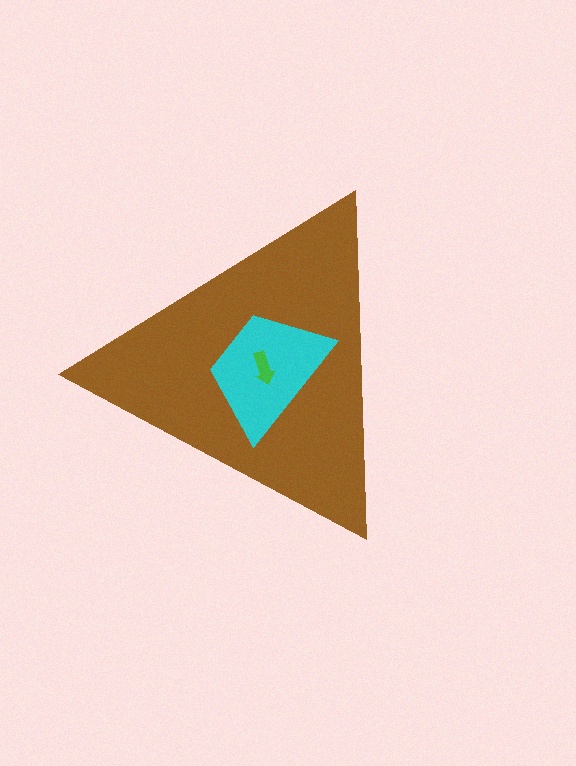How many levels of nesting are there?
3.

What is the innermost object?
The green arrow.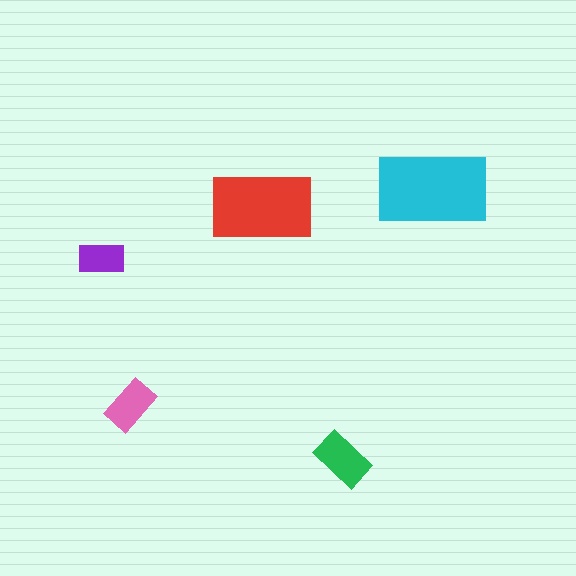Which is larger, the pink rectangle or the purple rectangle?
The pink one.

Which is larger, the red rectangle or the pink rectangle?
The red one.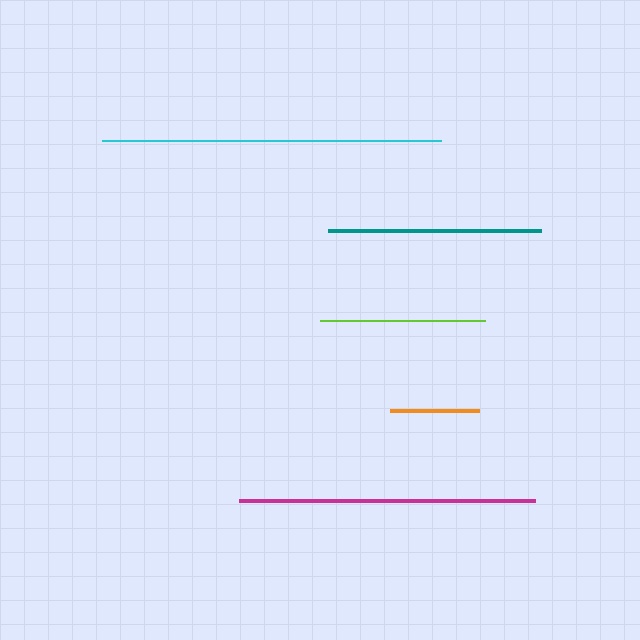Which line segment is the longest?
The cyan line is the longest at approximately 339 pixels.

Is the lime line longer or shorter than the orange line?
The lime line is longer than the orange line.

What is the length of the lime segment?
The lime segment is approximately 164 pixels long.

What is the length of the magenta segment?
The magenta segment is approximately 296 pixels long.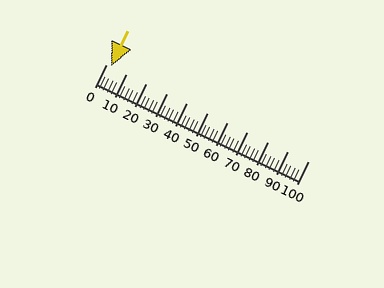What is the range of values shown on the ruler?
The ruler shows values from 0 to 100.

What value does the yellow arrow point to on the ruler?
The yellow arrow points to approximately 2.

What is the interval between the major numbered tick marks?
The major tick marks are spaced 10 units apart.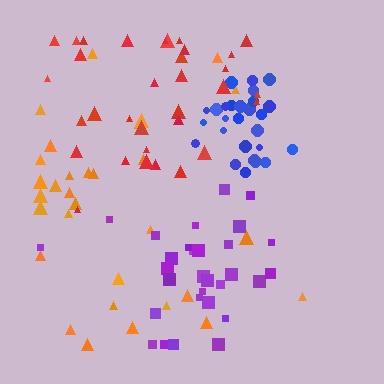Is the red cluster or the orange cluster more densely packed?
Red.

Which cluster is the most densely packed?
Blue.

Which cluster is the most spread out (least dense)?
Orange.